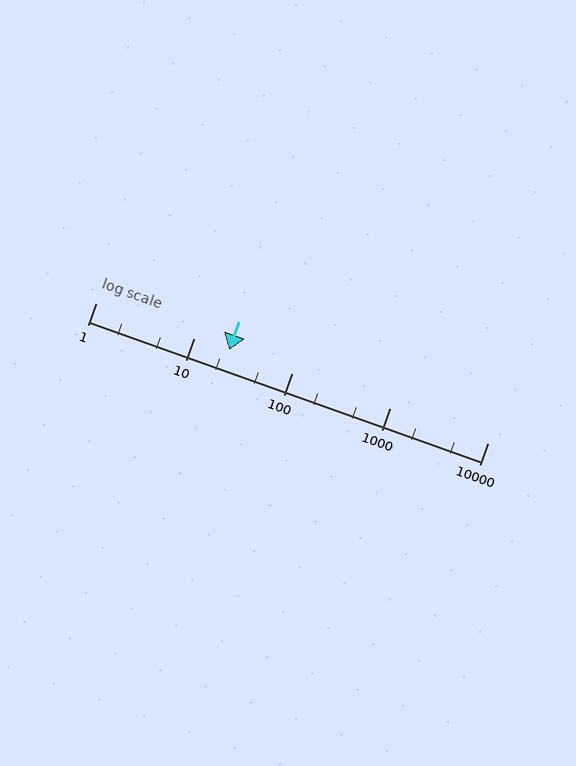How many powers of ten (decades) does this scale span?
The scale spans 4 decades, from 1 to 10000.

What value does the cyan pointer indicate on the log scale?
The pointer indicates approximately 23.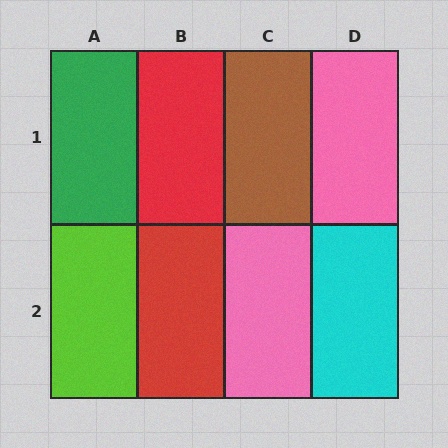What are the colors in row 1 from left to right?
Green, red, brown, pink.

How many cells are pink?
2 cells are pink.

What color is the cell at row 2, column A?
Lime.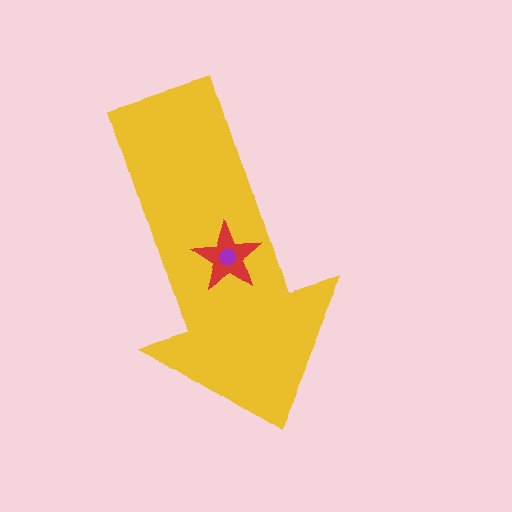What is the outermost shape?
The yellow arrow.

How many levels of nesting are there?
3.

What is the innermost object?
The purple hexagon.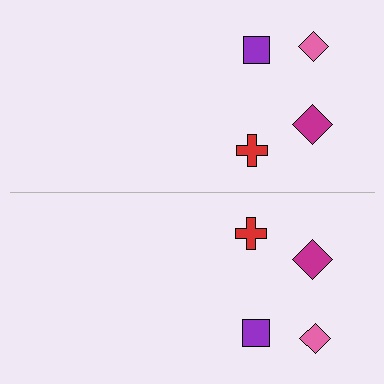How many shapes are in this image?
There are 8 shapes in this image.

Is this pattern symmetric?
Yes, this pattern has bilateral (reflection) symmetry.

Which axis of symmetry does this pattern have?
The pattern has a horizontal axis of symmetry running through the center of the image.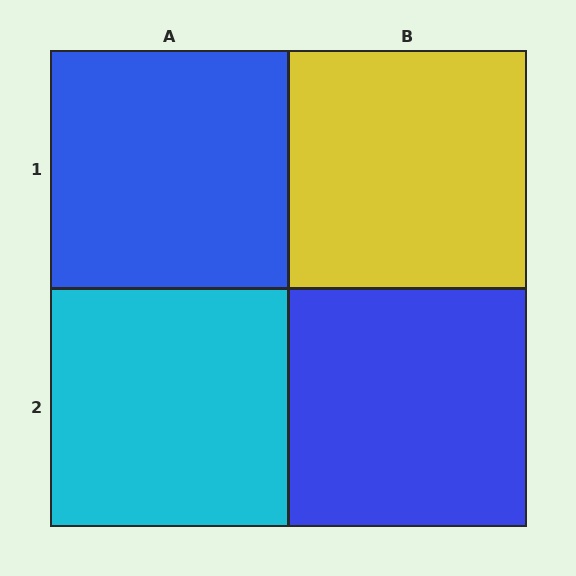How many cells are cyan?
1 cell is cyan.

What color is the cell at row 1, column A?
Blue.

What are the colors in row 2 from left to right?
Cyan, blue.